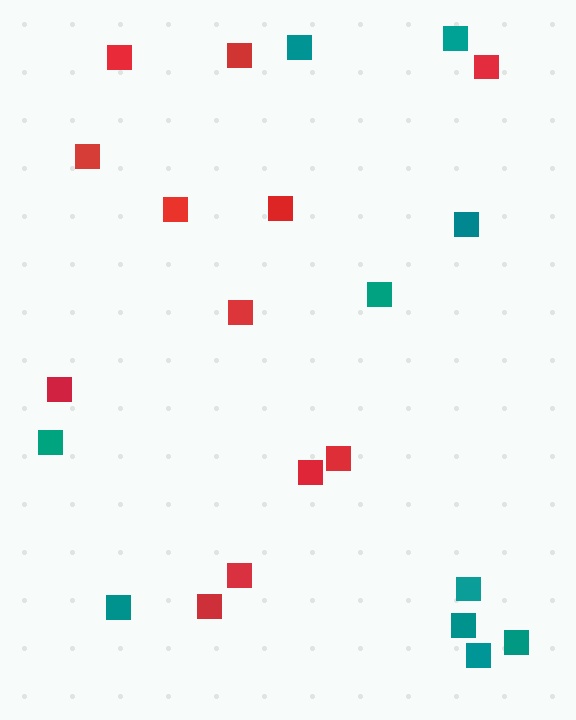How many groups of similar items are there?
There are 2 groups: one group of red squares (12) and one group of teal squares (10).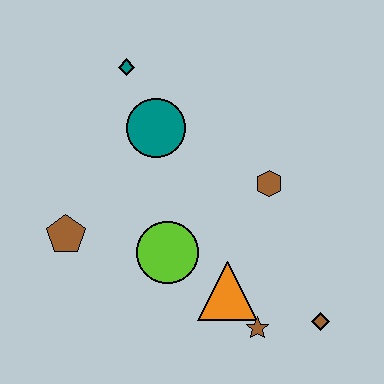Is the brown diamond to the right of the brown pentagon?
Yes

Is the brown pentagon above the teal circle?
No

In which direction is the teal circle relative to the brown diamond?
The teal circle is above the brown diamond.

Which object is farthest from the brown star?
The teal diamond is farthest from the brown star.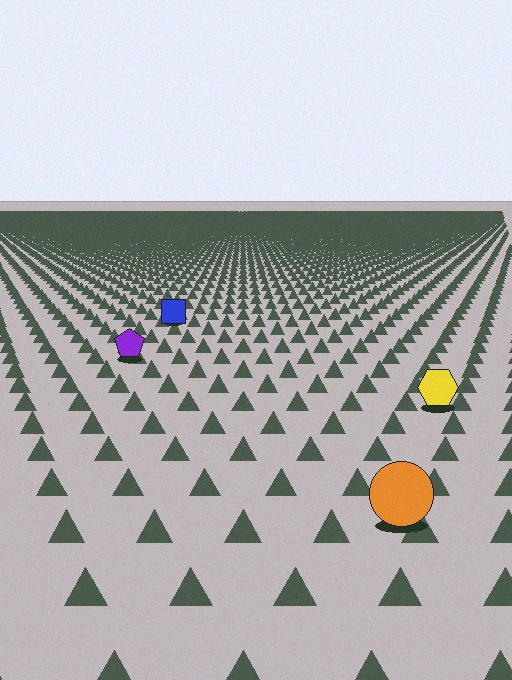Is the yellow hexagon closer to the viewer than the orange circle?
No. The orange circle is closer — you can tell from the texture gradient: the ground texture is coarser near it.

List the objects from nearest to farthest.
From nearest to farthest: the orange circle, the yellow hexagon, the purple pentagon, the blue square.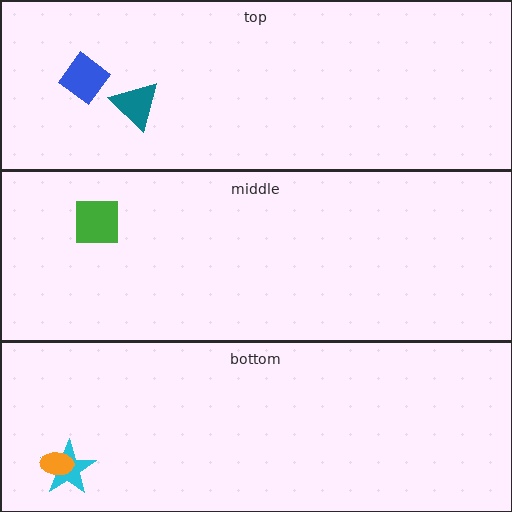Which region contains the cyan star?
The bottom region.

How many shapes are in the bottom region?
2.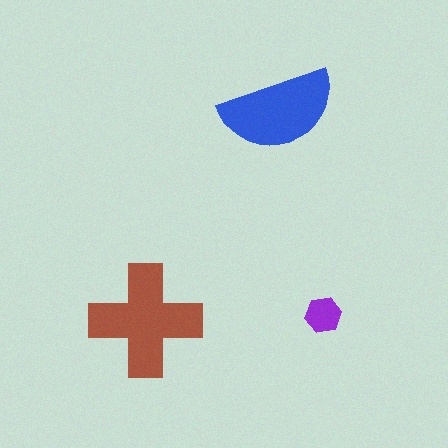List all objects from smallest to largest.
The purple hexagon, the blue semicircle, the brown cross.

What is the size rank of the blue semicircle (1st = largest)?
2nd.